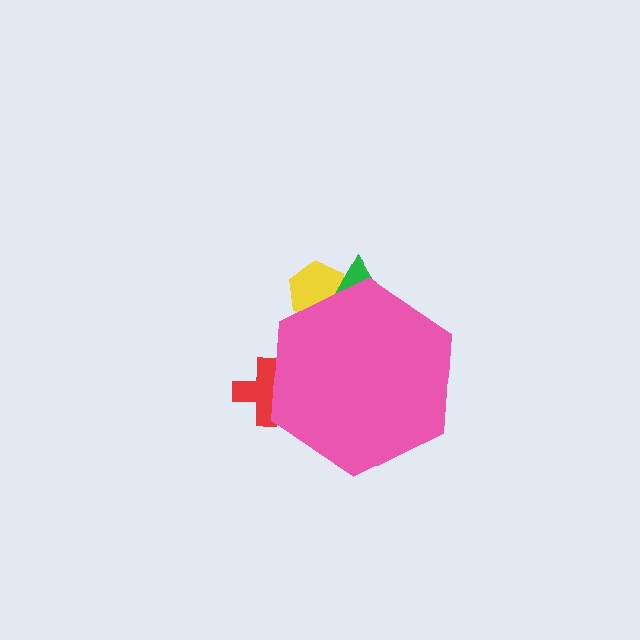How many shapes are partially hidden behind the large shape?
3 shapes are partially hidden.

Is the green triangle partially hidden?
Yes, the green triangle is partially hidden behind the pink hexagon.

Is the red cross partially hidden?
Yes, the red cross is partially hidden behind the pink hexagon.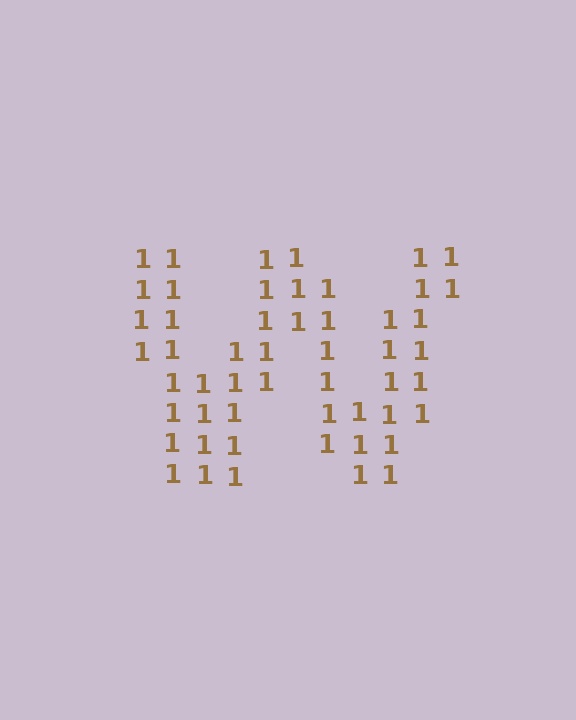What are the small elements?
The small elements are digit 1's.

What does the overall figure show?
The overall figure shows the letter W.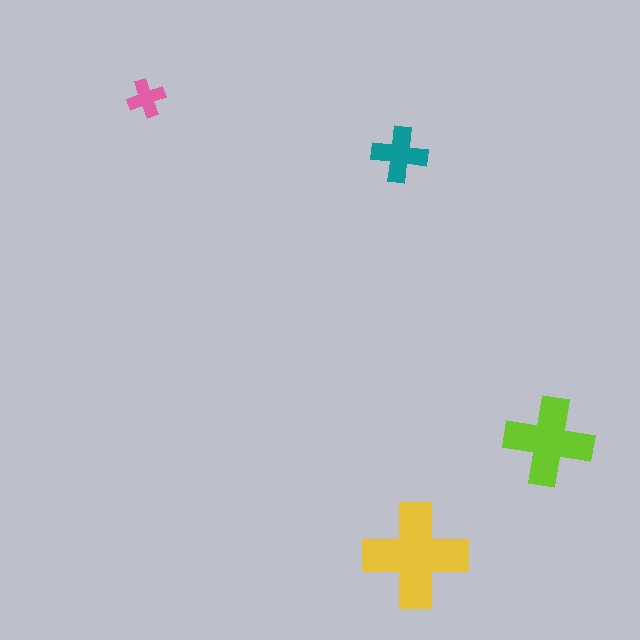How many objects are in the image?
There are 4 objects in the image.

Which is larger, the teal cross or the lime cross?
The lime one.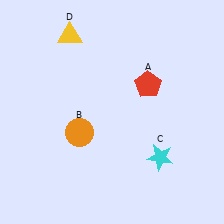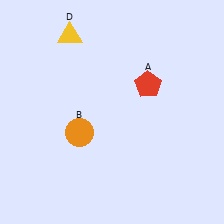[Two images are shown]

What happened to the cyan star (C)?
The cyan star (C) was removed in Image 2. It was in the bottom-right area of Image 1.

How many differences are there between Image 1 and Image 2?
There is 1 difference between the two images.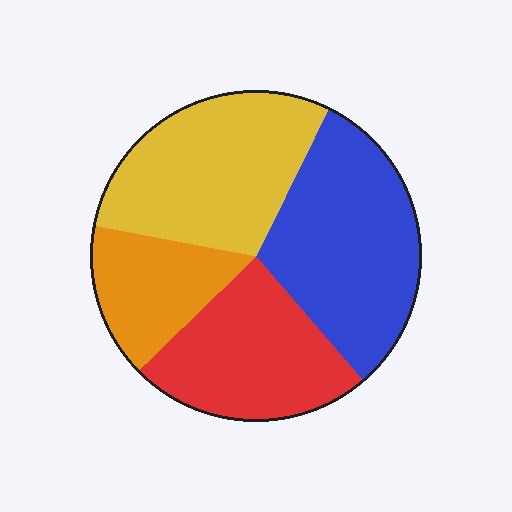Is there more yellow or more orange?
Yellow.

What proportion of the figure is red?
Red takes up about one quarter (1/4) of the figure.